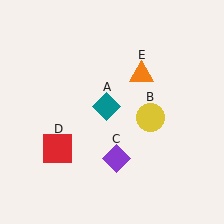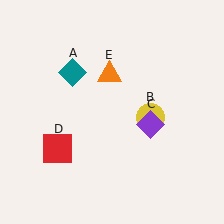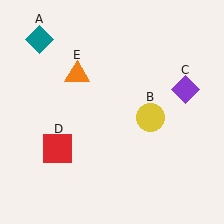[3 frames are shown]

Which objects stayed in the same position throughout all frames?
Yellow circle (object B) and red square (object D) remained stationary.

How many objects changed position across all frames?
3 objects changed position: teal diamond (object A), purple diamond (object C), orange triangle (object E).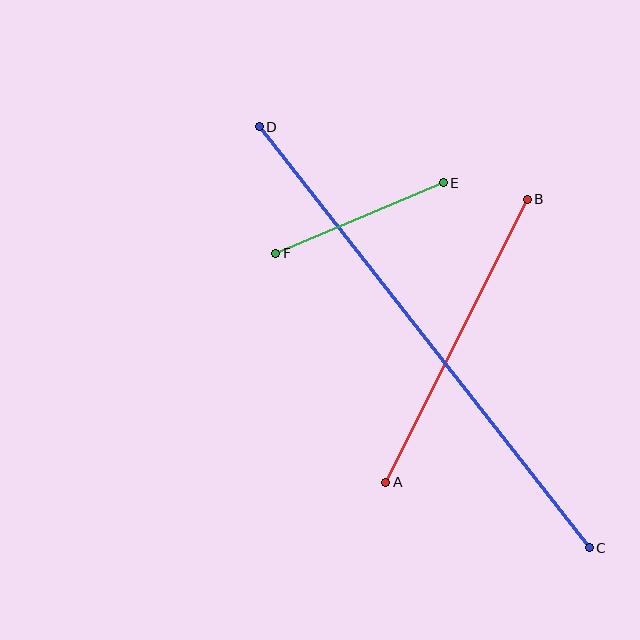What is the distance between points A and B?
The distance is approximately 317 pixels.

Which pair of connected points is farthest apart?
Points C and D are farthest apart.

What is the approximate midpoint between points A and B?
The midpoint is at approximately (456, 341) pixels.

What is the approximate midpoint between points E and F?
The midpoint is at approximately (360, 218) pixels.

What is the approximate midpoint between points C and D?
The midpoint is at approximately (424, 337) pixels.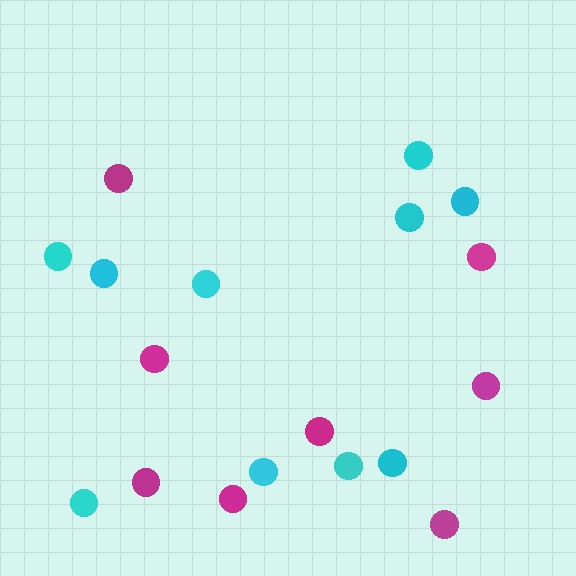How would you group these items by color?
There are 2 groups: one group of magenta circles (8) and one group of cyan circles (10).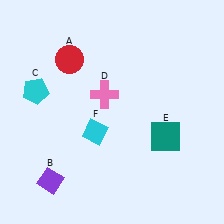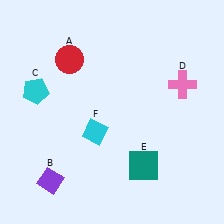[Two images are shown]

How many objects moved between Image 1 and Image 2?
2 objects moved between the two images.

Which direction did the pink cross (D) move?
The pink cross (D) moved right.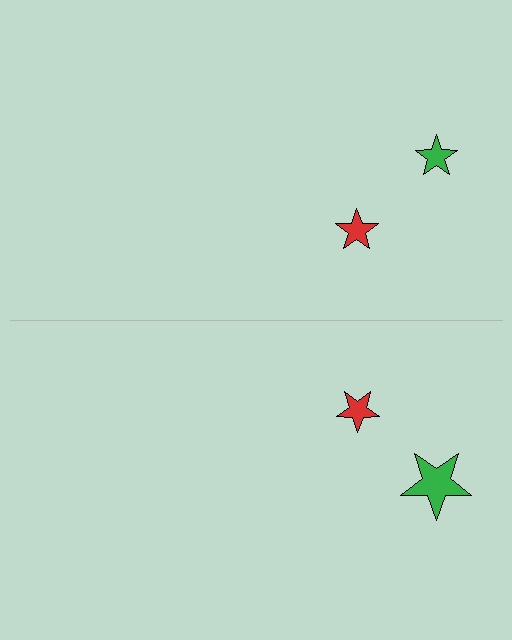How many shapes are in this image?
There are 4 shapes in this image.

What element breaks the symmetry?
The green star on the bottom side has a different size than its mirror counterpart.